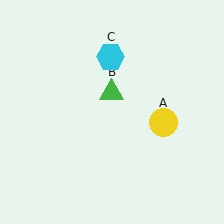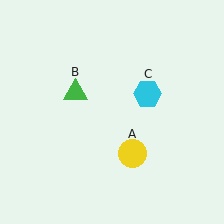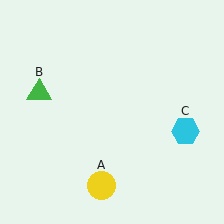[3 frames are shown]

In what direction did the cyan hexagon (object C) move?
The cyan hexagon (object C) moved down and to the right.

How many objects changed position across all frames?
3 objects changed position: yellow circle (object A), green triangle (object B), cyan hexagon (object C).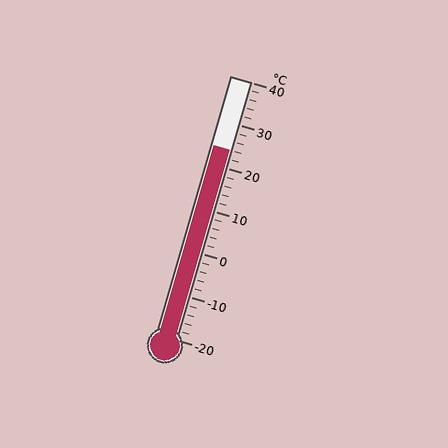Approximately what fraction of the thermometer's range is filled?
The thermometer is filled to approximately 75% of its range.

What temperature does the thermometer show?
The thermometer shows approximately 24°C.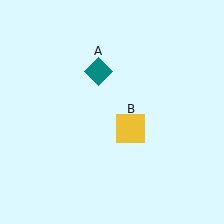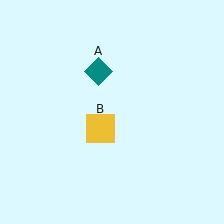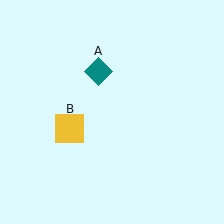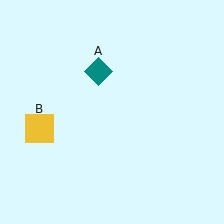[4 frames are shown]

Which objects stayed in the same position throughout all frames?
Teal diamond (object A) remained stationary.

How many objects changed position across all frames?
1 object changed position: yellow square (object B).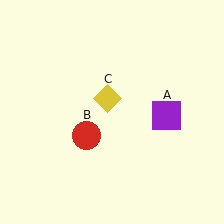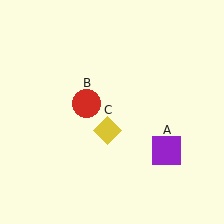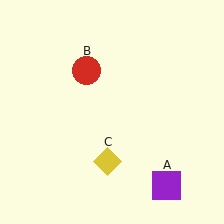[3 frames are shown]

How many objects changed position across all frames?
3 objects changed position: purple square (object A), red circle (object B), yellow diamond (object C).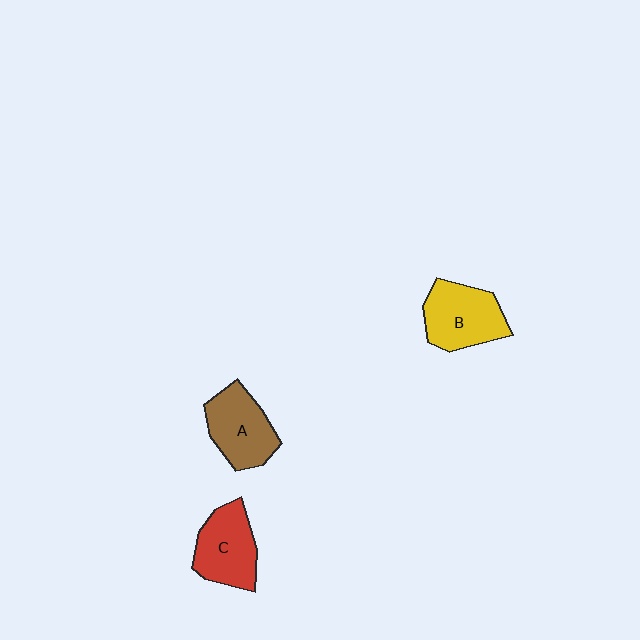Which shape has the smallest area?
Shape C (red).